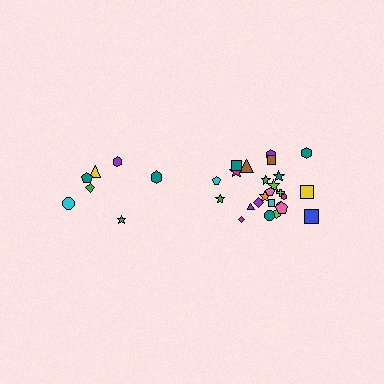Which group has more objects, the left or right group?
The right group.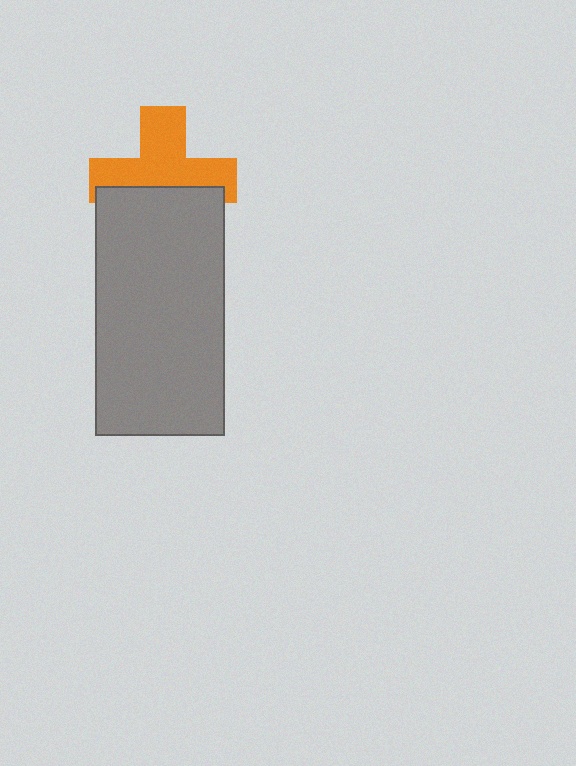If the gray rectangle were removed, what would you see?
You would see the complete orange cross.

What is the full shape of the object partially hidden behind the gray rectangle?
The partially hidden object is an orange cross.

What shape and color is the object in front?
The object in front is a gray rectangle.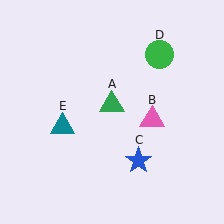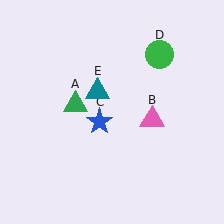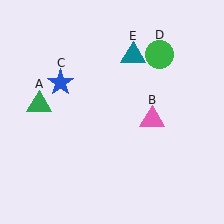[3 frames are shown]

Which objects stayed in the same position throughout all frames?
Pink triangle (object B) and green circle (object D) remained stationary.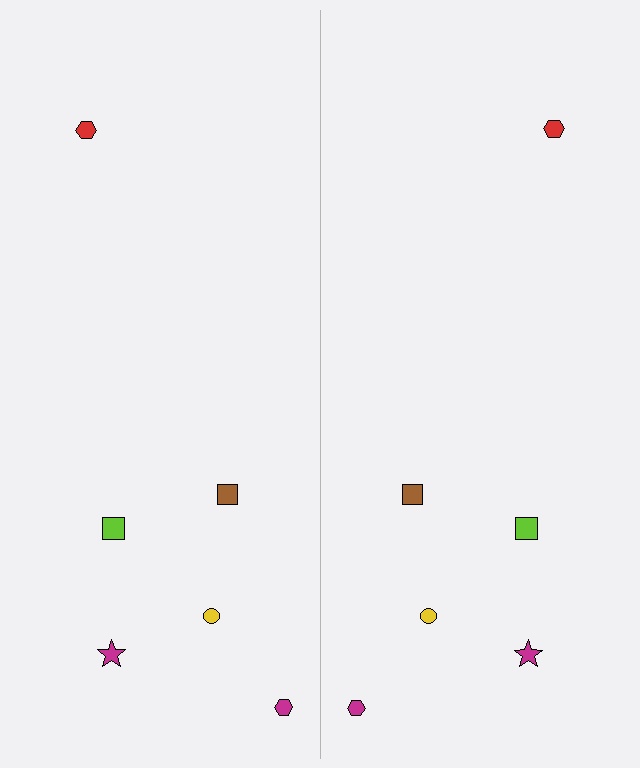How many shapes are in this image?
There are 12 shapes in this image.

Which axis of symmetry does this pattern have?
The pattern has a vertical axis of symmetry running through the center of the image.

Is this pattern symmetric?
Yes, this pattern has bilateral (reflection) symmetry.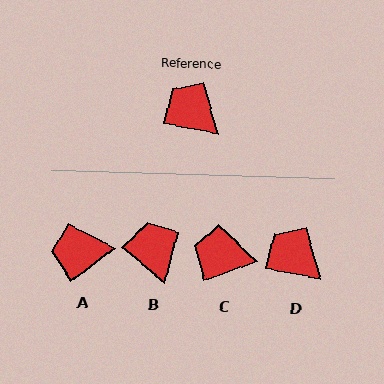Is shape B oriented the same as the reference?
No, it is off by about 30 degrees.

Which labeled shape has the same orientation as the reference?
D.